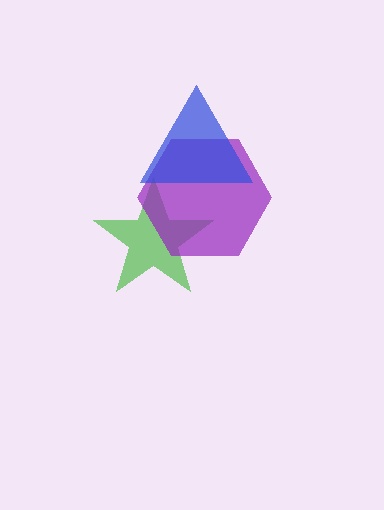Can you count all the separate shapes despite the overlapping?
Yes, there are 3 separate shapes.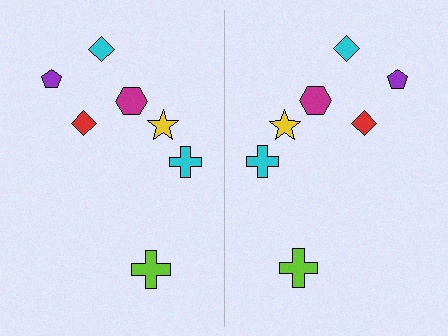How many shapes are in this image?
There are 14 shapes in this image.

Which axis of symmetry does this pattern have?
The pattern has a vertical axis of symmetry running through the center of the image.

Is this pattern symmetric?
Yes, this pattern has bilateral (reflection) symmetry.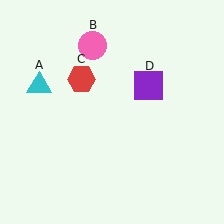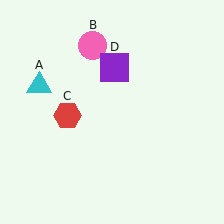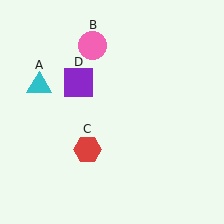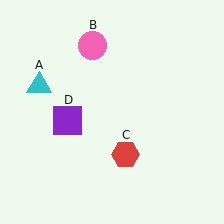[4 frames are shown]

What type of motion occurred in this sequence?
The red hexagon (object C), purple square (object D) rotated counterclockwise around the center of the scene.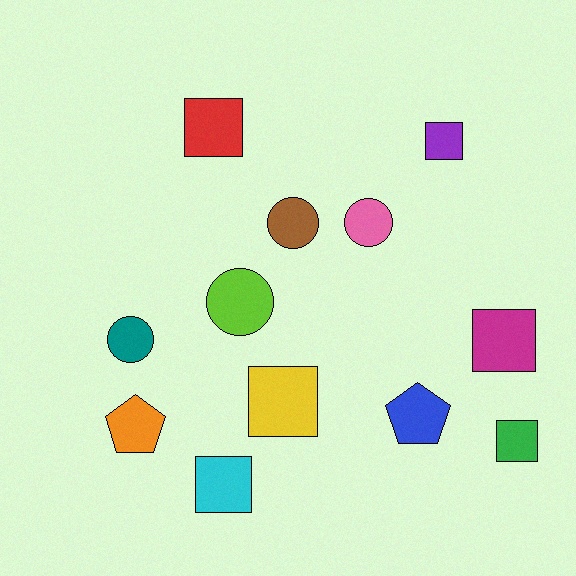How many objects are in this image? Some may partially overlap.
There are 12 objects.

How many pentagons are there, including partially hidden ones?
There are 2 pentagons.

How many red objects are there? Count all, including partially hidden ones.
There is 1 red object.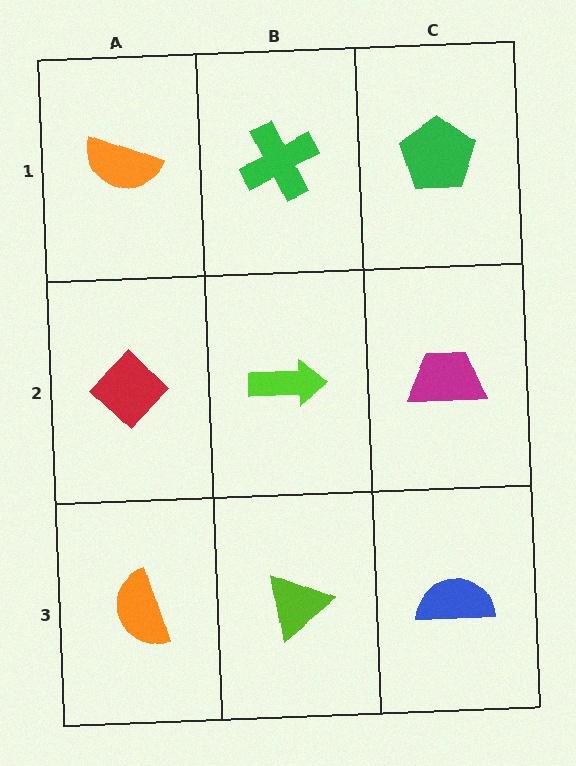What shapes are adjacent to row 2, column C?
A green pentagon (row 1, column C), a blue semicircle (row 3, column C), a lime arrow (row 2, column B).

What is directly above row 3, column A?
A red diamond.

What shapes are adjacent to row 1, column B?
A lime arrow (row 2, column B), an orange semicircle (row 1, column A), a green pentagon (row 1, column C).